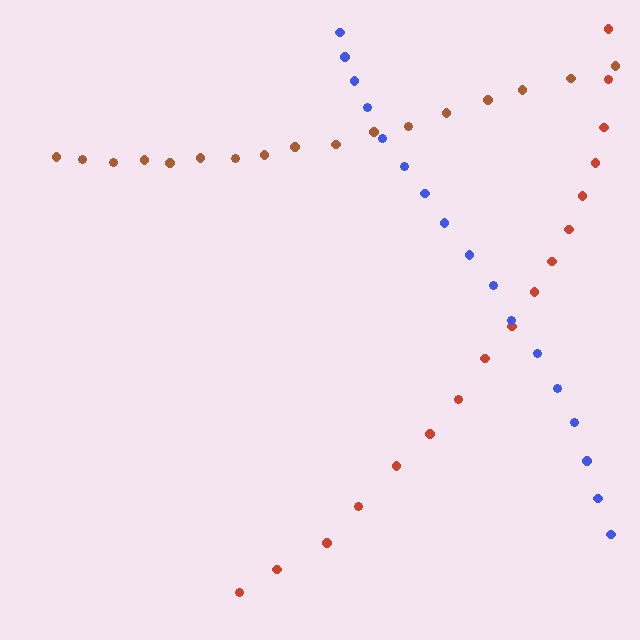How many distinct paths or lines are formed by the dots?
There are 3 distinct paths.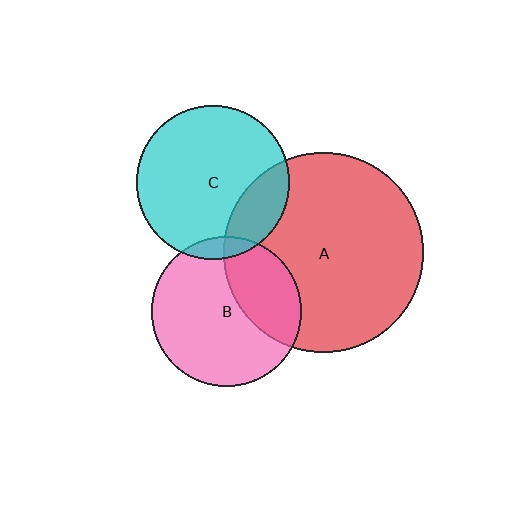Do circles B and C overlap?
Yes.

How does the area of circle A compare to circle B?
Approximately 1.8 times.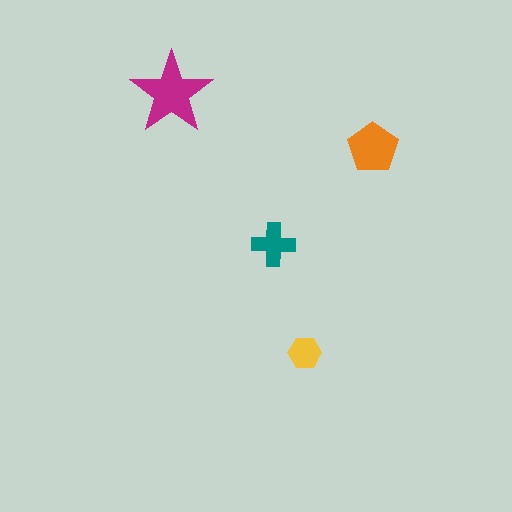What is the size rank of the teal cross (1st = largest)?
3rd.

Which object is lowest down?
The yellow hexagon is bottommost.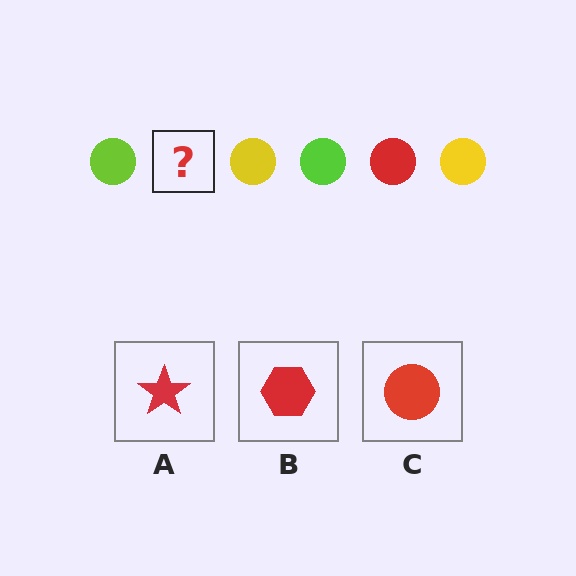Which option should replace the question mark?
Option C.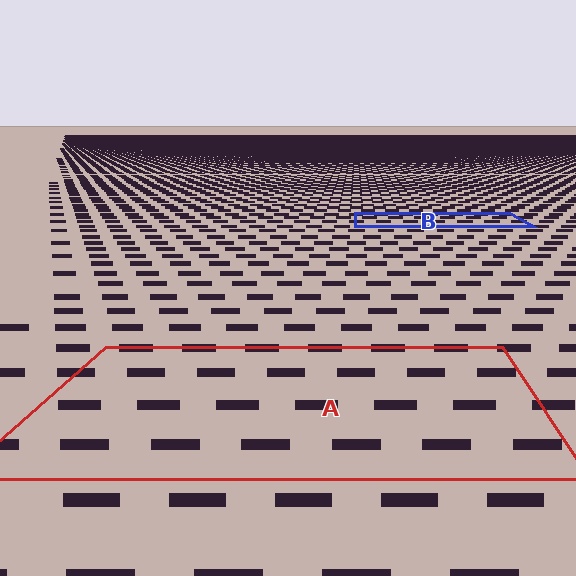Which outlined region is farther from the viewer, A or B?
Region B is farther from the viewer — the texture elements inside it appear smaller and more densely packed.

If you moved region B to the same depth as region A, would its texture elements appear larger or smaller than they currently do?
They would appear larger. At a closer depth, the same texture elements are projected at a bigger on-screen size.